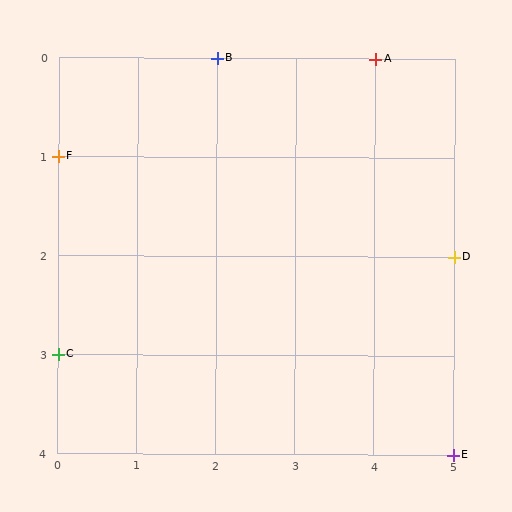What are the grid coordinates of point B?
Point B is at grid coordinates (2, 0).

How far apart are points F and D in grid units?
Points F and D are 5 columns and 1 row apart (about 5.1 grid units diagonally).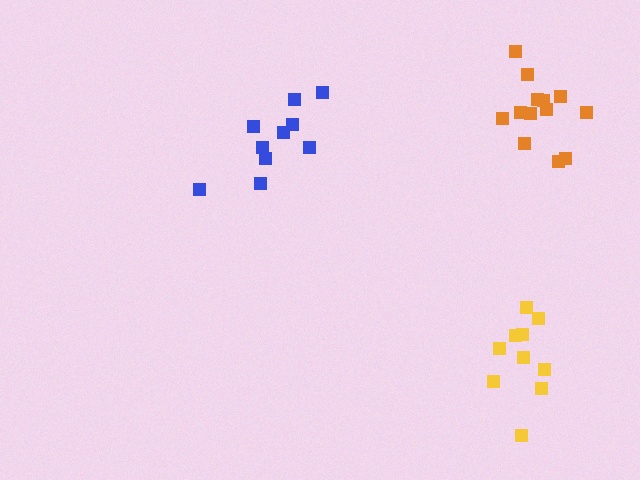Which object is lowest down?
The yellow cluster is bottommost.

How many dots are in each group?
Group 1: 13 dots, Group 2: 10 dots, Group 3: 10 dots (33 total).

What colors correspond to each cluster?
The clusters are colored: orange, blue, yellow.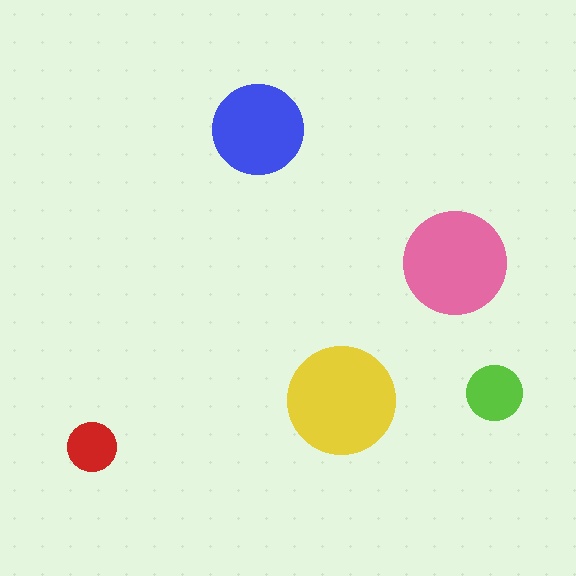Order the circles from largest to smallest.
the yellow one, the pink one, the blue one, the lime one, the red one.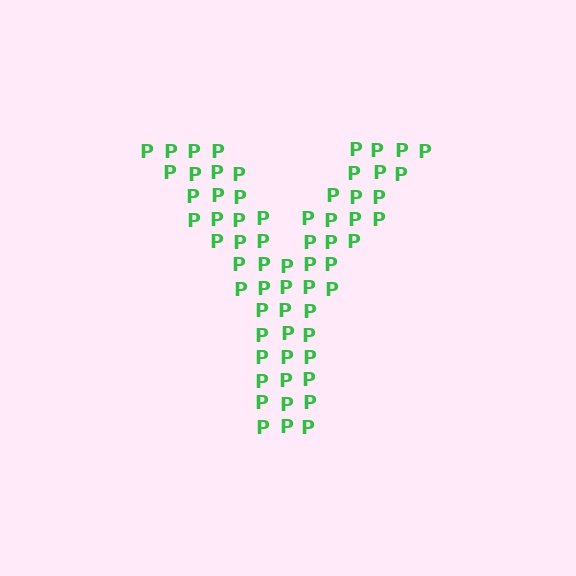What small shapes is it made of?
It is made of small letter P's.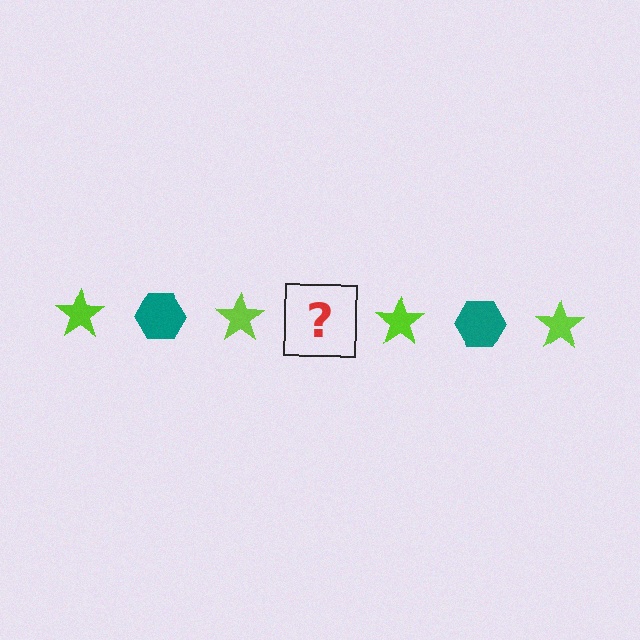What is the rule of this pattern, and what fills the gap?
The rule is that the pattern alternates between lime star and teal hexagon. The gap should be filled with a teal hexagon.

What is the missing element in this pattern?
The missing element is a teal hexagon.